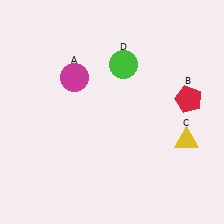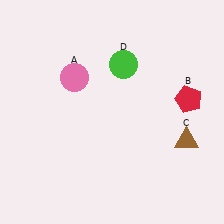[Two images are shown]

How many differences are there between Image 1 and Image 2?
There are 2 differences between the two images.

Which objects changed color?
A changed from magenta to pink. C changed from yellow to brown.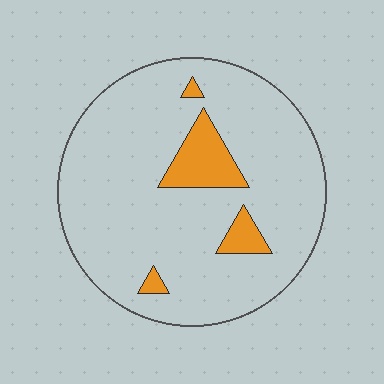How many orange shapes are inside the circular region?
4.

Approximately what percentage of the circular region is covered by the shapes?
Approximately 10%.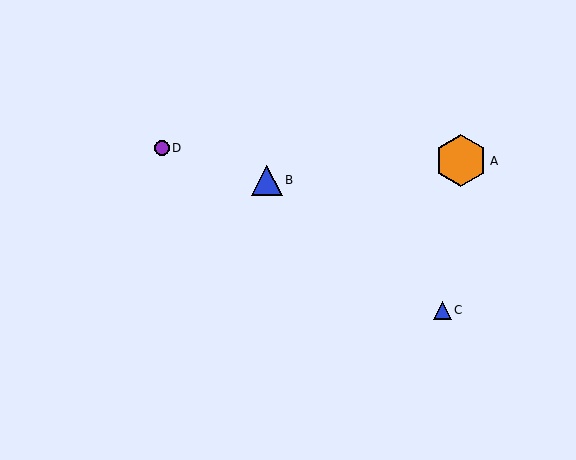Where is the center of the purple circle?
The center of the purple circle is at (162, 148).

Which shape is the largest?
The orange hexagon (labeled A) is the largest.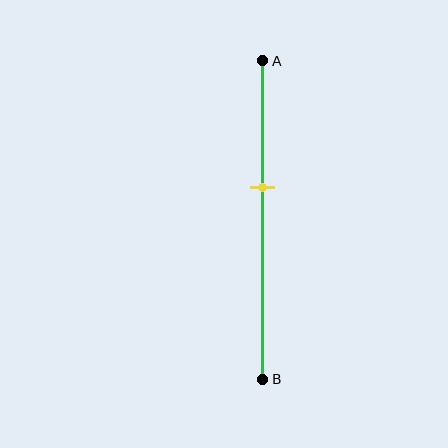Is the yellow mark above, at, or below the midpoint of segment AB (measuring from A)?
The yellow mark is above the midpoint of segment AB.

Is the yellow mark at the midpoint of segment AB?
No, the mark is at about 40% from A, not at the 50% midpoint.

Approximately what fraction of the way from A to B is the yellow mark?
The yellow mark is approximately 40% of the way from A to B.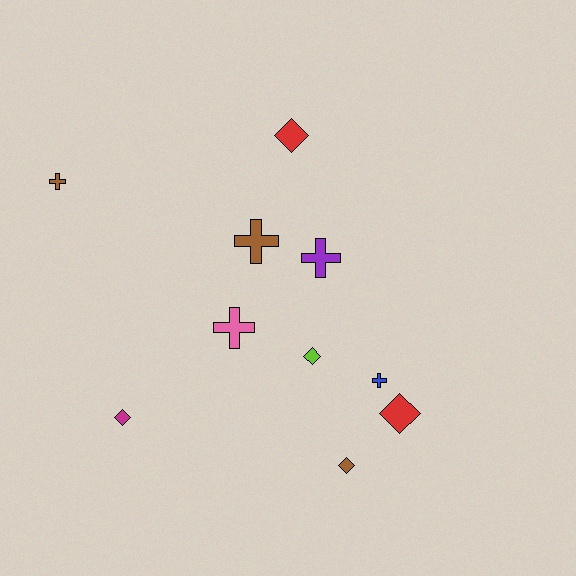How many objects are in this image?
There are 10 objects.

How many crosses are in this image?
There are 5 crosses.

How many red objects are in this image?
There are 2 red objects.